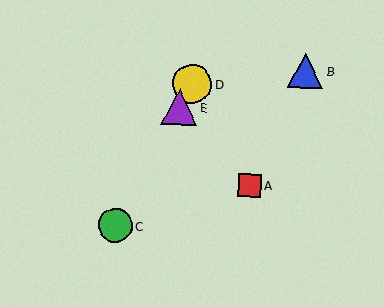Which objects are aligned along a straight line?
Objects C, D, E are aligned along a straight line.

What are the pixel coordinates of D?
Object D is at (192, 84).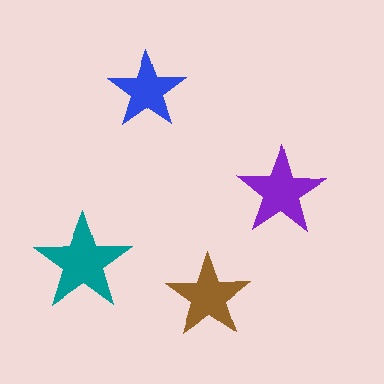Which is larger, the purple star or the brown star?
The purple one.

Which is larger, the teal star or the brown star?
The teal one.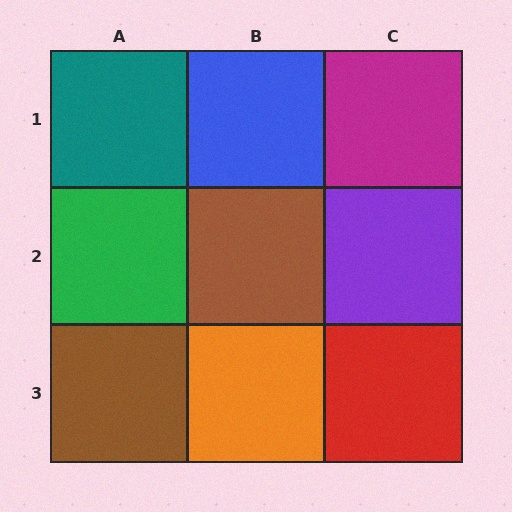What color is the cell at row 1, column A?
Teal.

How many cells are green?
1 cell is green.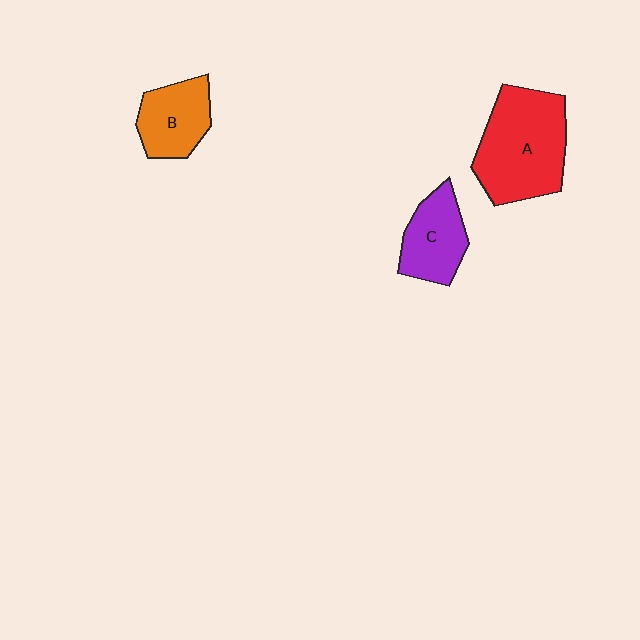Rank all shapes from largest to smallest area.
From largest to smallest: A (red), C (purple), B (orange).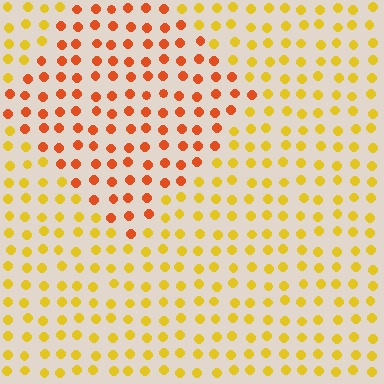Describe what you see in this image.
The image is filled with small yellow elements in a uniform arrangement. A diamond-shaped region is visible where the elements are tinted to a slightly different hue, forming a subtle color boundary.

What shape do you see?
I see a diamond.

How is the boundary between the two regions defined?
The boundary is defined purely by a slight shift in hue (about 37 degrees). Spacing, size, and orientation are identical on both sides.